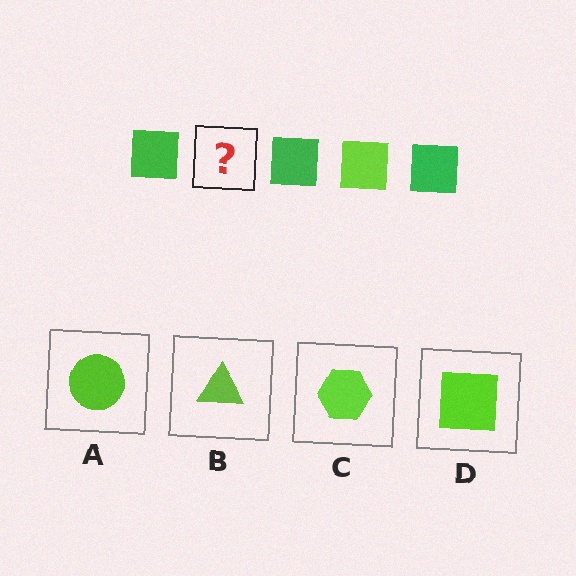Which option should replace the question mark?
Option D.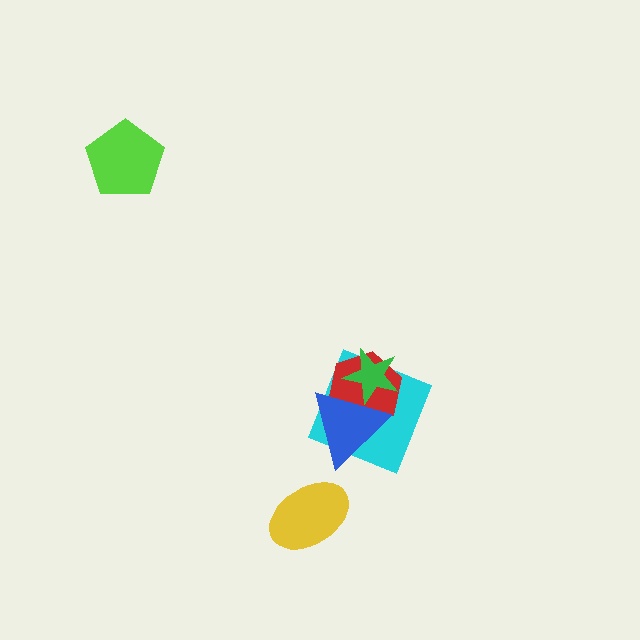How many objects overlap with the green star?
3 objects overlap with the green star.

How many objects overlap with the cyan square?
3 objects overlap with the cyan square.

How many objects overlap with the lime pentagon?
0 objects overlap with the lime pentagon.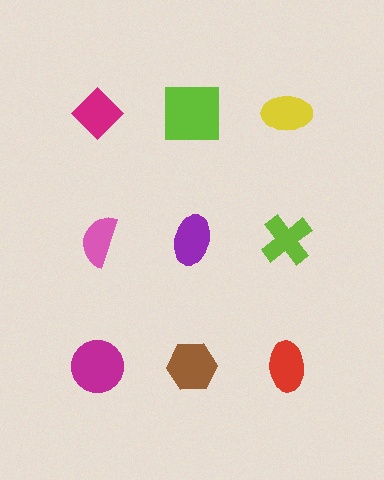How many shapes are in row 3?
3 shapes.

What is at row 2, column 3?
A lime cross.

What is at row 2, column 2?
A purple ellipse.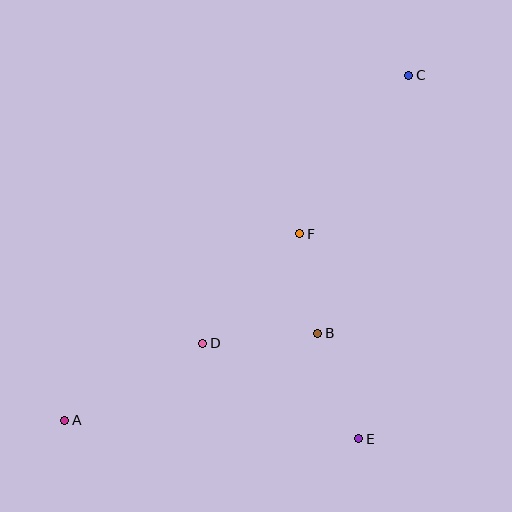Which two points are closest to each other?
Points B and F are closest to each other.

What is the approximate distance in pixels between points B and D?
The distance between B and D is approximately 116 pixels.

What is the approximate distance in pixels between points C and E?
The distance between C and E is approximately 367 pixels.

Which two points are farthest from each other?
Points A and C are farthest from each other.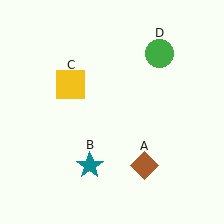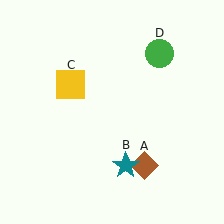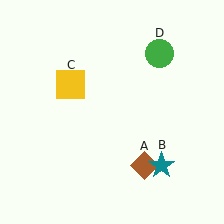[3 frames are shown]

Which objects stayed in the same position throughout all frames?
Brown diamond (object A) and yellow square (object C) and green circle (object D) remained stationary.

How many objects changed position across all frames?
1 object changed position: teal star (object B).